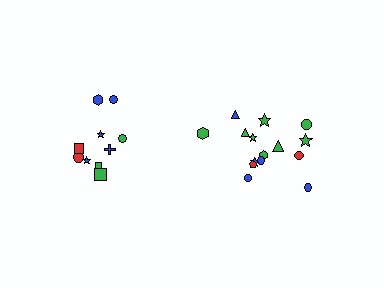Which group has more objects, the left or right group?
The right group.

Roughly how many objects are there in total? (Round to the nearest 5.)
Roughly 25 objects in total.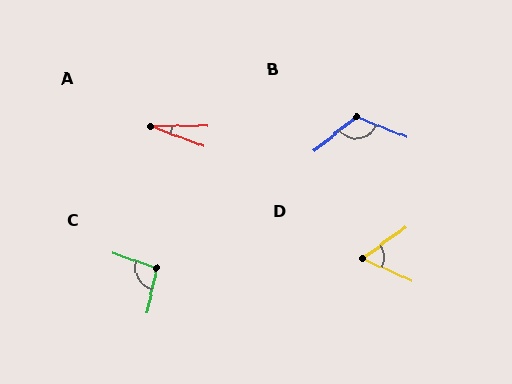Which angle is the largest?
B, at approximately 119 degrees.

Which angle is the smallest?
A, at approximately 20 degrees.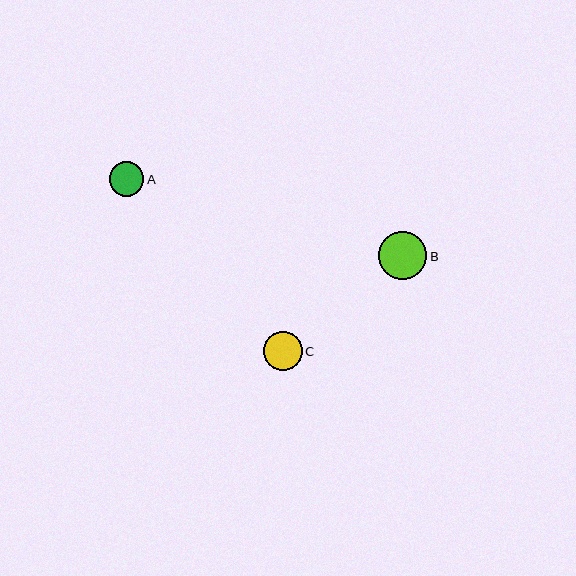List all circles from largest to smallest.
From largest to smallest: B, C, A.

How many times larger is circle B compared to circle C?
Circle B is approximately 1.3 times the size of circle C.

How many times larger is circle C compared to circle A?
Circle C is approximately 1.1 times the size of circle A.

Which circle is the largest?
Circle B is the largest with a size of approximately 48 pixels.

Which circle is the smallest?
Circle A is the smallest with a size of approximately 35 pixels.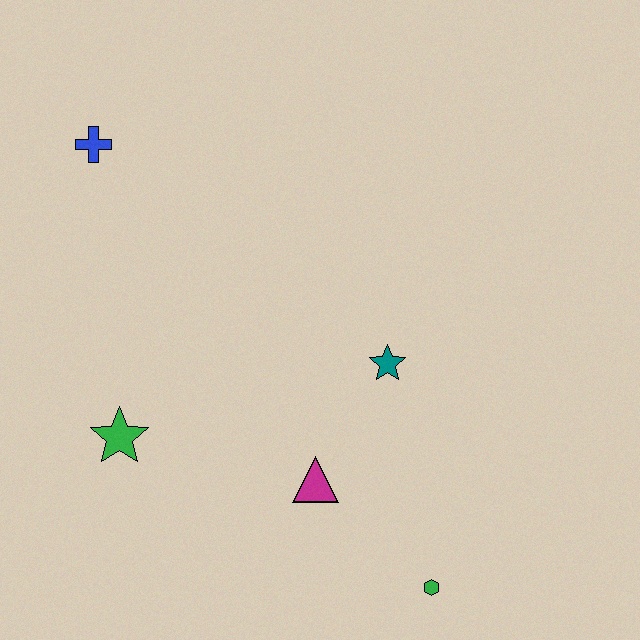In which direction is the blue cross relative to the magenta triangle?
The blue cross is above the magenta triangle.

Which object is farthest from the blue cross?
The green hexagon is farthest from the blue cross.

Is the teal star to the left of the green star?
No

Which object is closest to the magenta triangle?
The teal star is closest to the magenta triangle.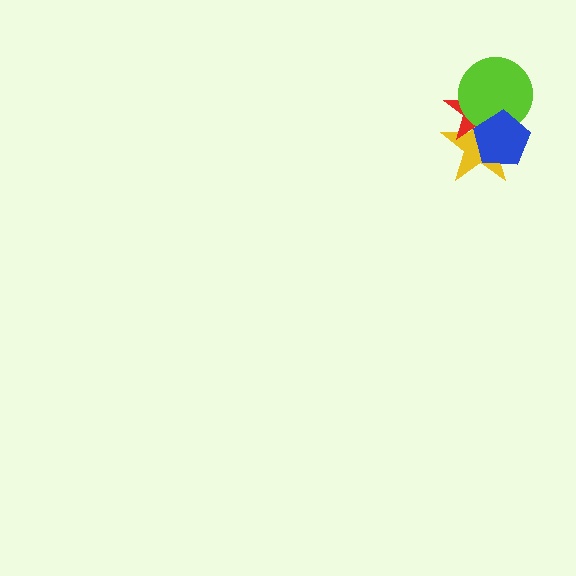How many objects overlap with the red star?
3 objects overlap with the red star.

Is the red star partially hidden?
Yes, it is partially covered by another shape.